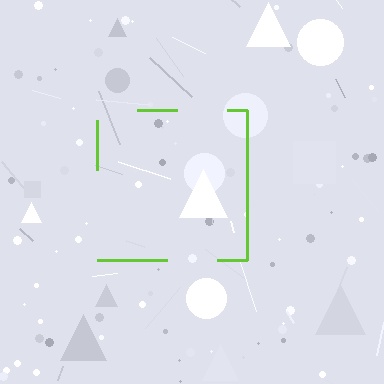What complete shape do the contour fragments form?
The contour fragments form a square.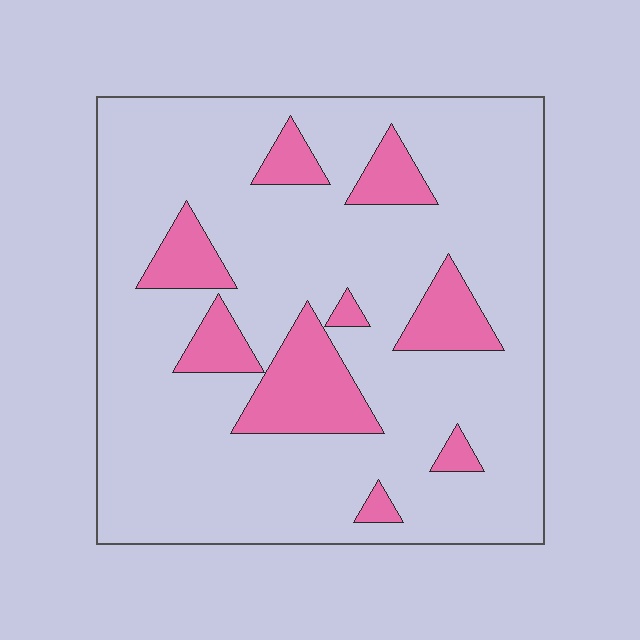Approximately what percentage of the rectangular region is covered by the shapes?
Approximately 15%.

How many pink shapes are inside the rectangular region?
9.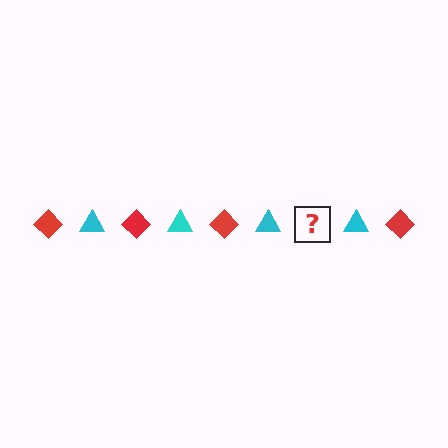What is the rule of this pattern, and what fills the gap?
The rule is that the pattern alternates between red diamond and cyan triangle. The gap should be filled with a red diamond.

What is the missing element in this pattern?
The missing element is a red diamond.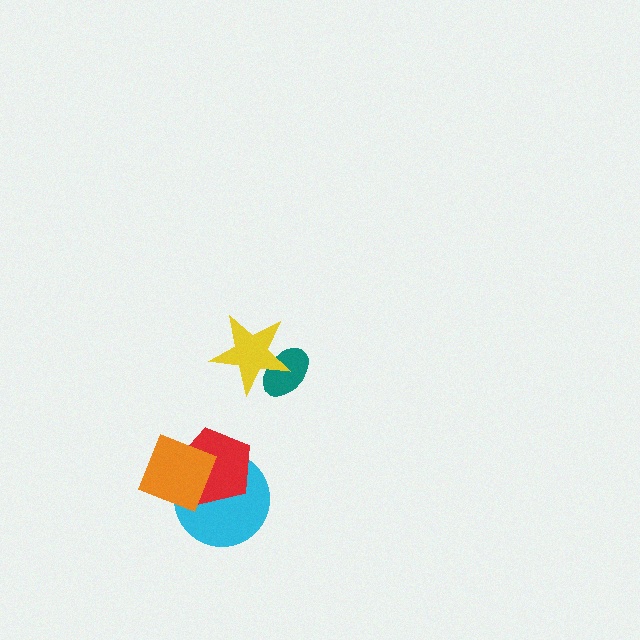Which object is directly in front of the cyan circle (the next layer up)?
The red pentagon is directly in front of the cyan circle.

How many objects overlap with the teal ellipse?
1 object overlaps with the teal ellipse.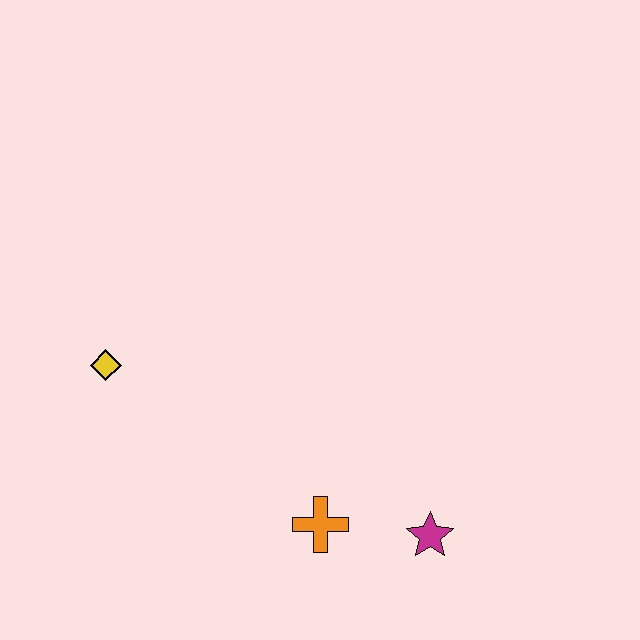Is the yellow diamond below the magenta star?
No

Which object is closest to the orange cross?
The magenta star is closest to the orange cross.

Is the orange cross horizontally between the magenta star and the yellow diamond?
Yes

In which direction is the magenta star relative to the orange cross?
The magenta star is to the right of the orange cross.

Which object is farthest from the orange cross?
The yellow diamond is farthest from the orange cross.